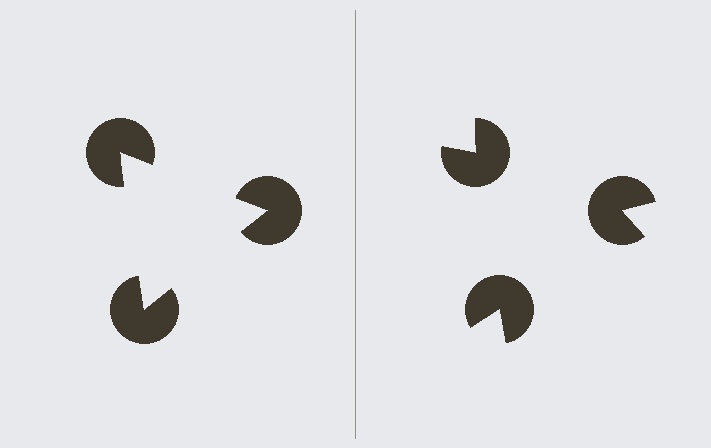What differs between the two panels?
The pac-man discs are positioned identically on both sides; only the wedge orientations differ. On the left they align to a triangle; on the right they are misaligned.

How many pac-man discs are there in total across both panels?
6 — 3 on each side.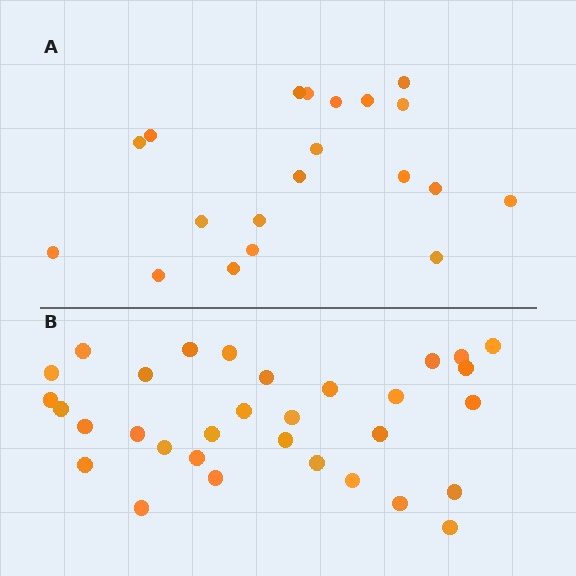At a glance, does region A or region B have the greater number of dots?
Region B (the bottom region) has more dots.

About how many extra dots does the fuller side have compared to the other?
Region B has roughly 12 or so more dots than region A.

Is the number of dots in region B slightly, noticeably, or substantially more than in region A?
Region B has substantially more. The ratio is roughly 1.6 to 1.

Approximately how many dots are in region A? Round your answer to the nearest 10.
About 20 dots.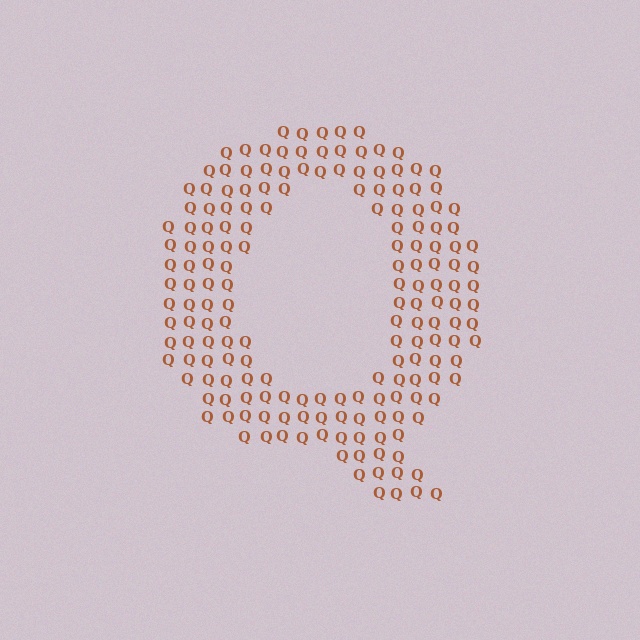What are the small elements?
The small elements are letter Q's.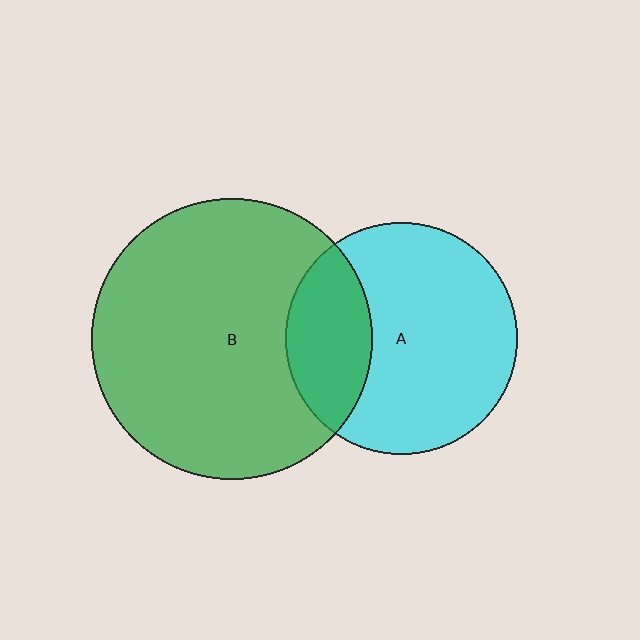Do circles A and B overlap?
Yes.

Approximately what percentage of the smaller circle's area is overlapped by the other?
Approximately 25%.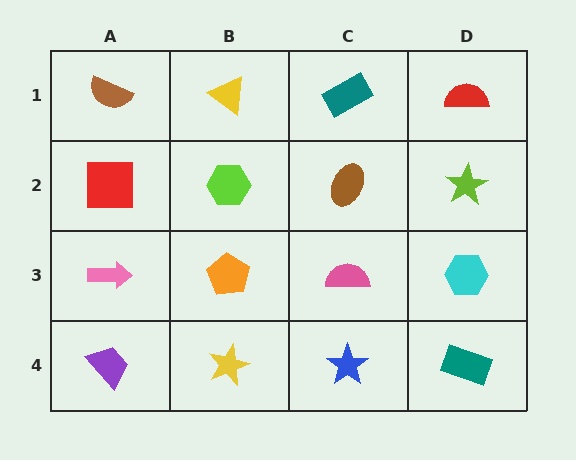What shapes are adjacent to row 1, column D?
A lime star (row 2, column D), a teal rectangle (row 1, column C).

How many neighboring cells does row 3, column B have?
4.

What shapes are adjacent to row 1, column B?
A lime hexagon (row 2, column B), a brown semicircle (row 1, column A), a teal rectangle (row 1, column C).